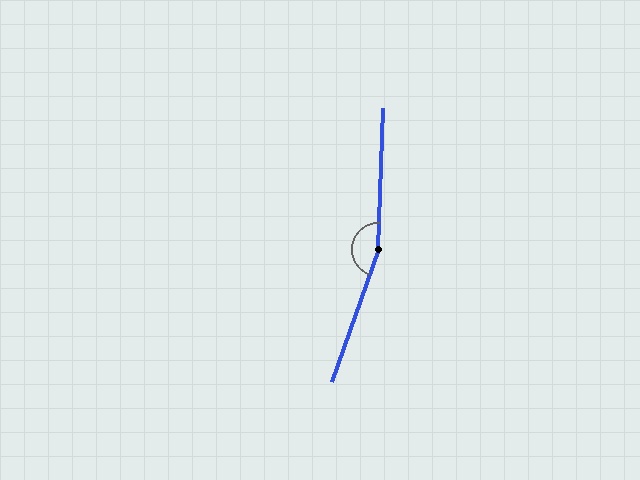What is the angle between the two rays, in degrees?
Approximately 163 degrees.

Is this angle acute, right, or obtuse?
It is obtuse.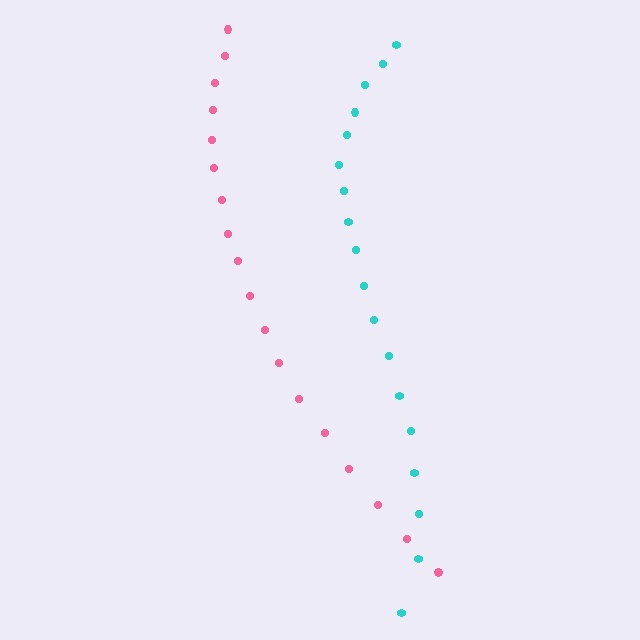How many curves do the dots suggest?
There are 2 distinct paths.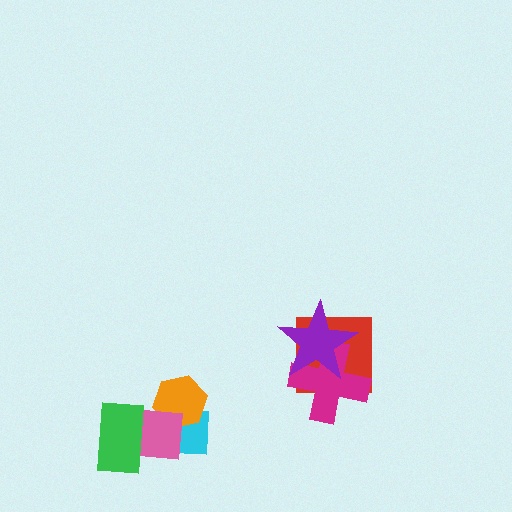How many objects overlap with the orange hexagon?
2 objects overlap with the orange hexagon.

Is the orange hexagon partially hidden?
Yes, it is partially covered by another shape.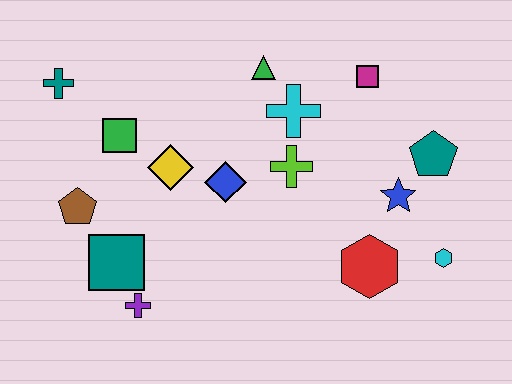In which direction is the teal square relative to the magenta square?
The teal square is to the left of the magenta square.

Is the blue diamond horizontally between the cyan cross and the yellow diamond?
Yes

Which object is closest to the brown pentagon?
The teal square is closest to the brown pentagon.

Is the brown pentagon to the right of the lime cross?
No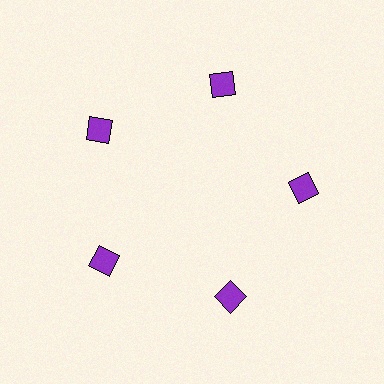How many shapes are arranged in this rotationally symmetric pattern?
There are 5 shapes, arranged in 5 groups of 1.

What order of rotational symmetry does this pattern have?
This pattern has 5-fold rotational symmetry.